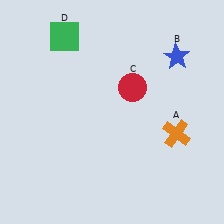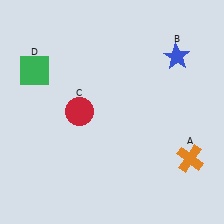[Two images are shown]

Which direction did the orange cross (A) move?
The orange cross (A) moved down.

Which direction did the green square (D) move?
The green square (D) moved down.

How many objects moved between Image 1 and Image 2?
3 objects moved between the two images.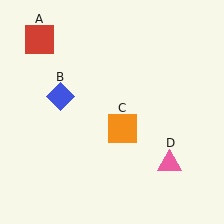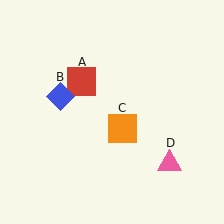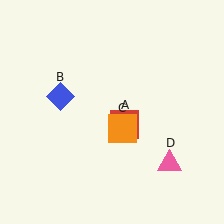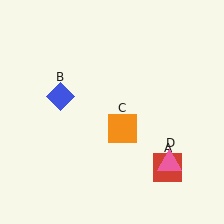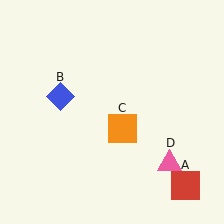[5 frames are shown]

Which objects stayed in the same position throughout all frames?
Blue diamond (object B) and orange square (object C) and pink triangle (object D) remained stationary.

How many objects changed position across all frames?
1 object changed position: red square (object A).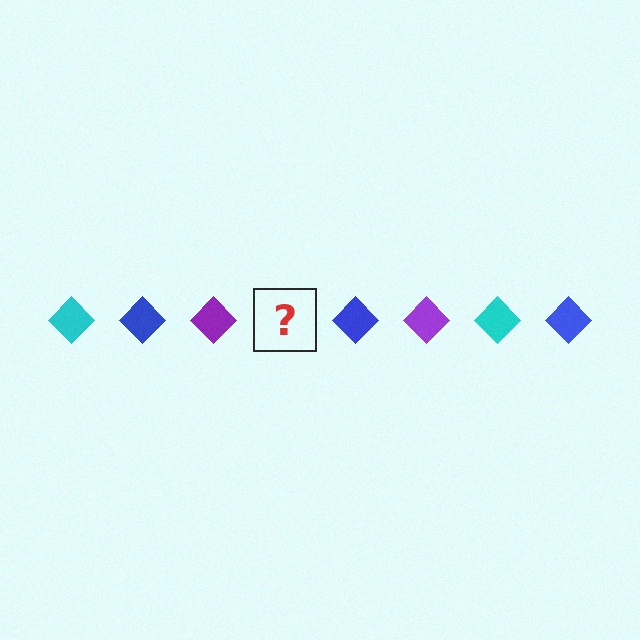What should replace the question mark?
The question mark should be replaced with a cyan diamond.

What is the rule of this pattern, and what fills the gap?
The rule is that the pattern cycles through cyan, blue, purple diamonds. The gap should be filled with a cyan diamond.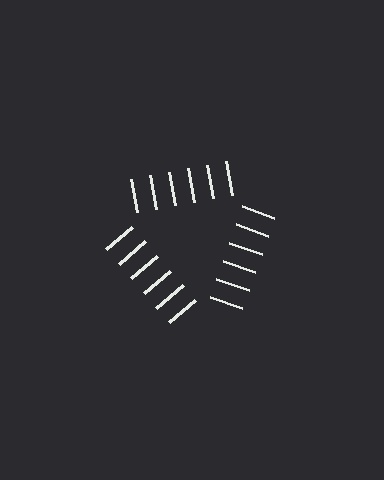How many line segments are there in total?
18 — 6 along each of the 3 edges.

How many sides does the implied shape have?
3 sides — the line-ends trace a triangle.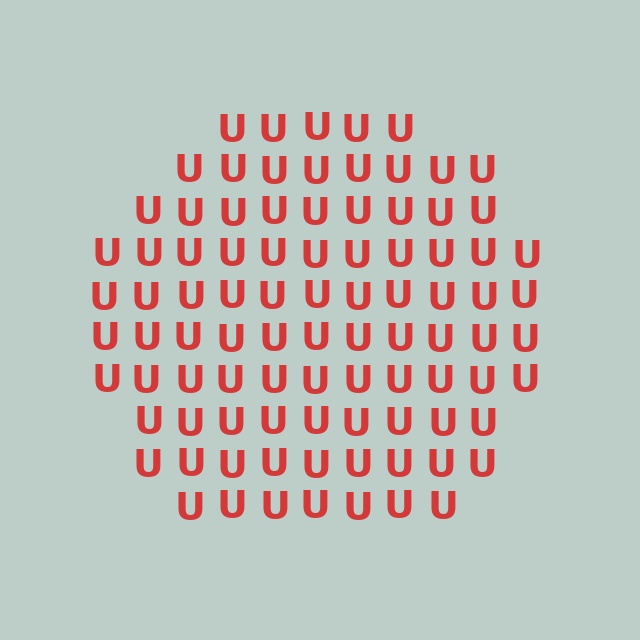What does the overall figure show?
The overall figure shows a circle.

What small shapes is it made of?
It is made of small letter U's.